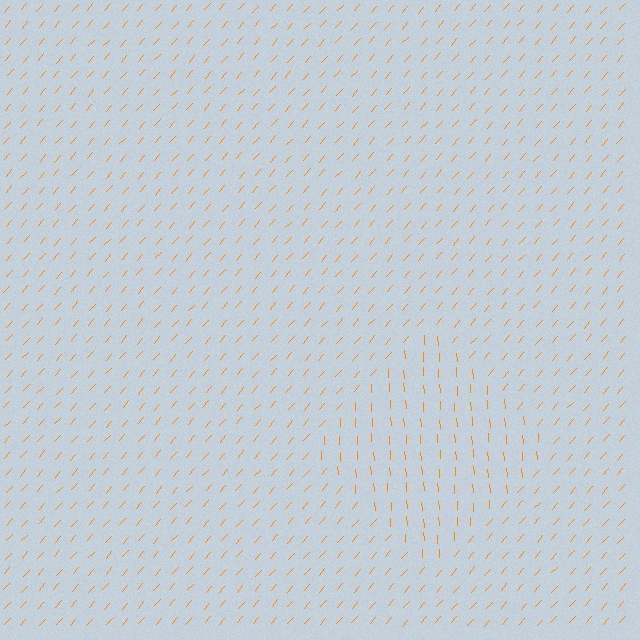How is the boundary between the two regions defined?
The boundary is defined purely by a change in line orientation (approximately 45 degrees difference). All lines are the same color and thickness.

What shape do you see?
I see a diamond.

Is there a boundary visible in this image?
Yes, there is a texture boundary formed by a change in line orientation.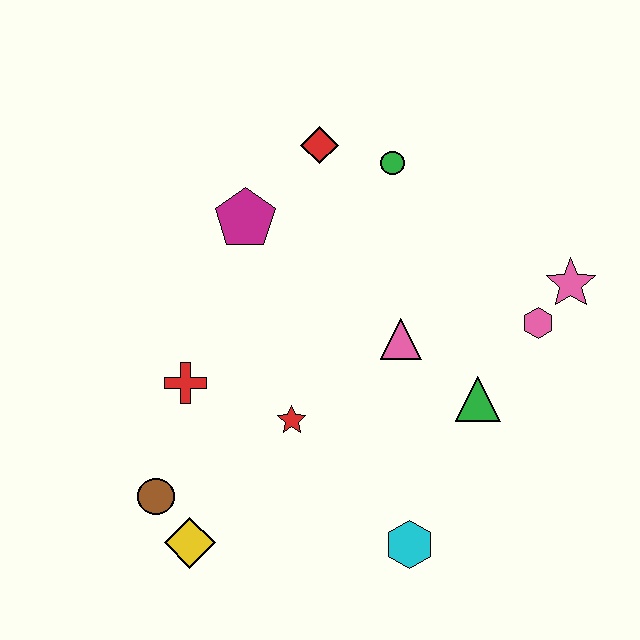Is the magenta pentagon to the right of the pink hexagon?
No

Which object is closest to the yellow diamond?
The brown circle is closest to the yellow diamond.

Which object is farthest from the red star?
The pink star is farthest from the red star.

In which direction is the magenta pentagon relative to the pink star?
The magenta pentagon is to the left of the pink star.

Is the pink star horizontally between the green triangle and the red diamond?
No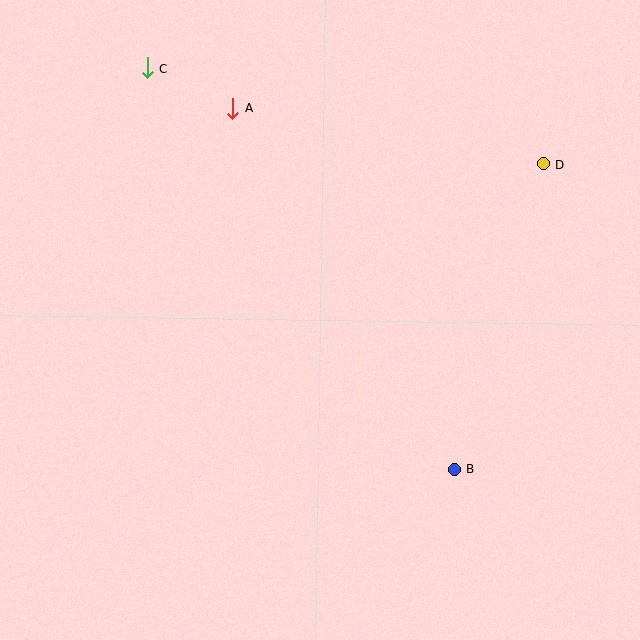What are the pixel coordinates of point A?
Point A is at (233, 108).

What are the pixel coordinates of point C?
Point C is at (147, 68).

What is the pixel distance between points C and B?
The distance between C and B is 505 pixels.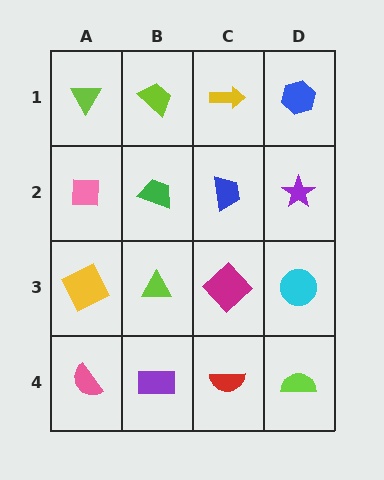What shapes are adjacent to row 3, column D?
A purple star (row 2, column D), a lime semicircle (row 4, column D), a magenta diamond (row 3, column C).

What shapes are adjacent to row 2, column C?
A yellow arrow (row 1, column C), a magenta diamond (row 3, column C), a green trapezoid (row 2, column B), a purple star (row 2, column D).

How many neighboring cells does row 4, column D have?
2.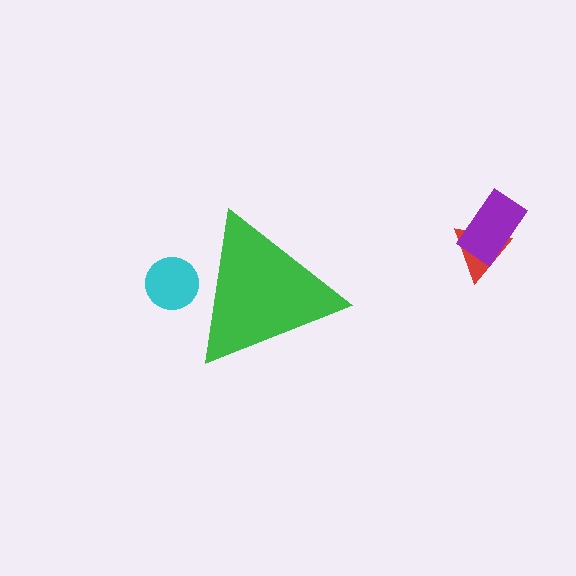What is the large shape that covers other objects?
A green triangle.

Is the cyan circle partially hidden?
Yes, the cyan circle is partially hidden behind the green triangle.